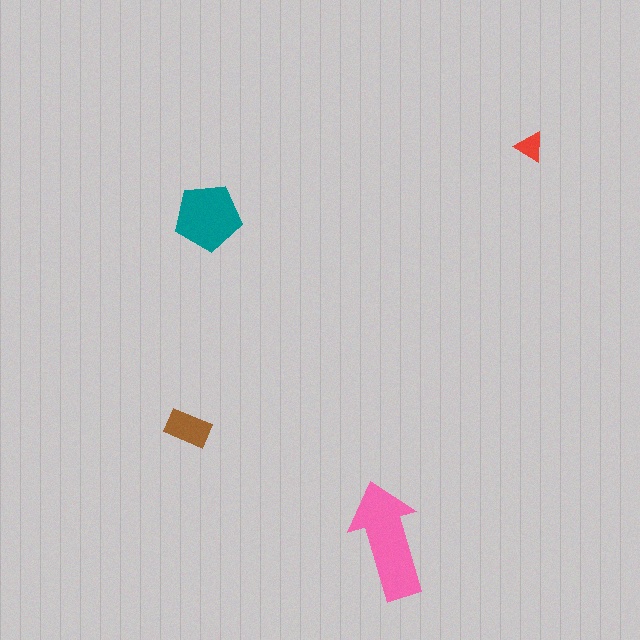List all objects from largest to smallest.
The pink arrow, the teal pentagon, the brown rectangle, the red triangle.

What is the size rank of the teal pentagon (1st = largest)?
2nd.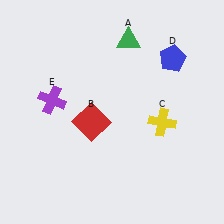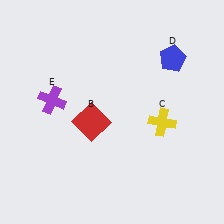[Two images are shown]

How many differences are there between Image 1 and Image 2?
There is 1 difference between the two images.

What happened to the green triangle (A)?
The green triangle (A) was removed in Image 2. It was in the top-right area of Image 1.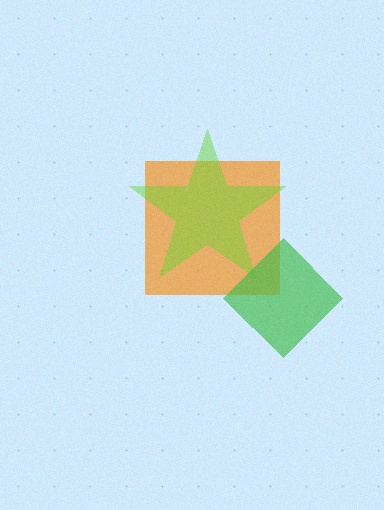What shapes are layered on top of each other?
The layered shapes are: an orange square, a lime star, a green diamond.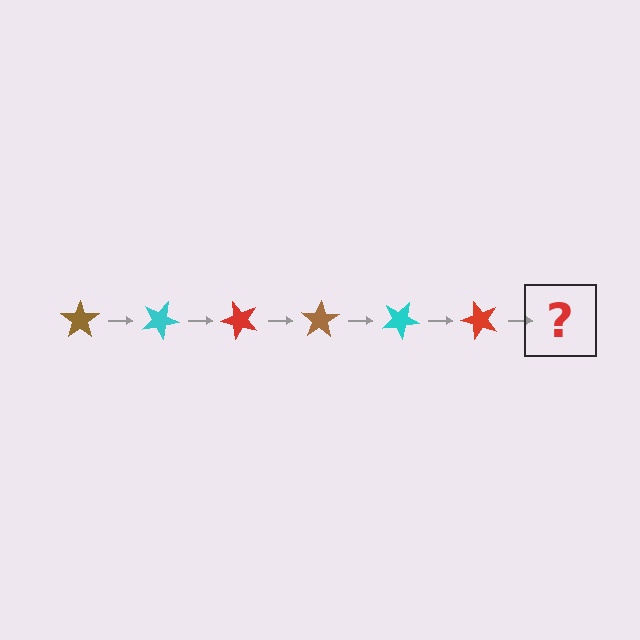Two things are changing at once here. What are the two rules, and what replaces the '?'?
The two rules are that it rotates 25 degrees each step and the color cycles through brown, cyan, and red. The '?' should be a brown star, rotated 150 degrees from the start.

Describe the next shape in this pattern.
It should be a brown star, rotated 150 degrees from the start.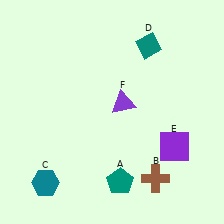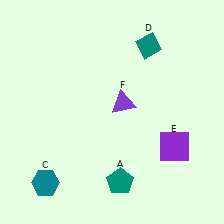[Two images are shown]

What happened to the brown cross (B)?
The brown cross (B) was removed in Image 2. It was in the bottom-right area of Image 1.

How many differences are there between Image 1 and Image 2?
There is 1 difference between the two images.